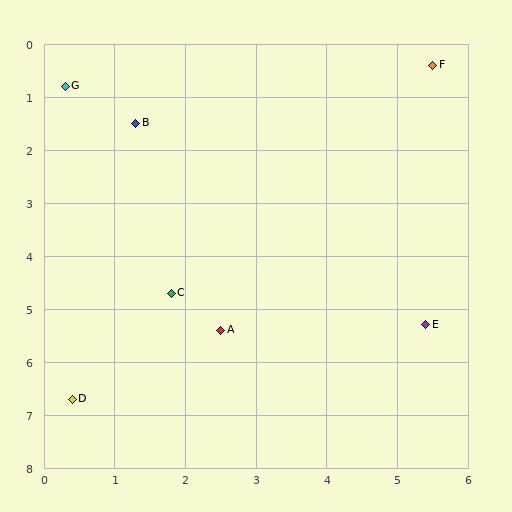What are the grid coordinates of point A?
Point A is at approximately (2.5, 5.4).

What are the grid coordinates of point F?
Point F is at approximately (5.5, 0.4).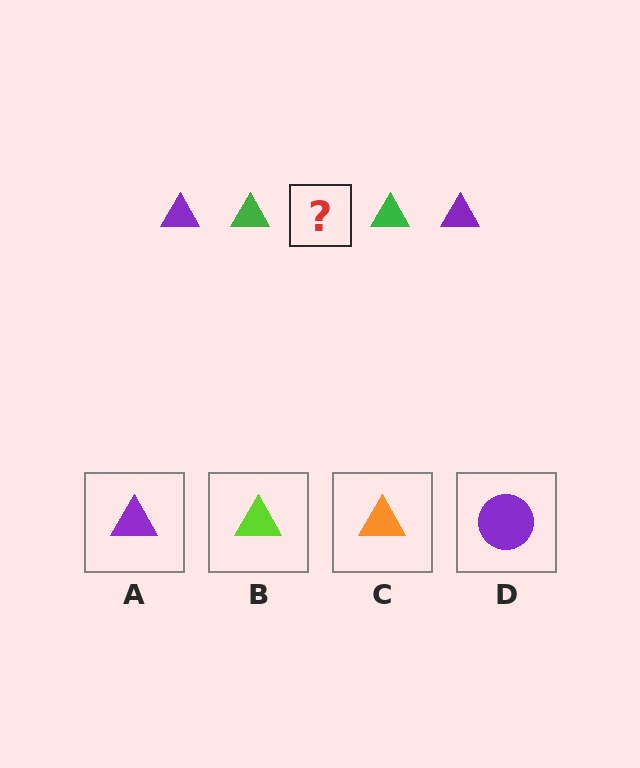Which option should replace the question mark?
Option A.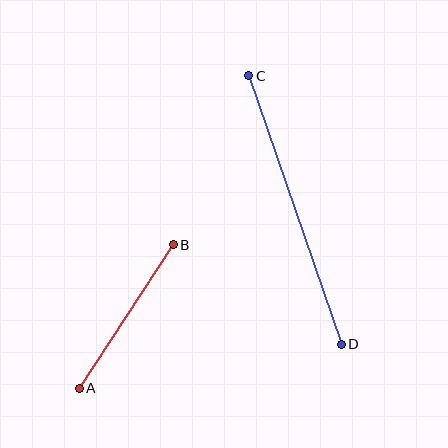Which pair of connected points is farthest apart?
Points C and D are farthest apart.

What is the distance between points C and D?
The distance is approximately 284 pixels.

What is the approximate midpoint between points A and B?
The midpoint is at approximately (126, 317) pixels.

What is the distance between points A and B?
The distance is approximately 172 pixels.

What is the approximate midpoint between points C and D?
The midpoint is at approximately (295, 210) pixels.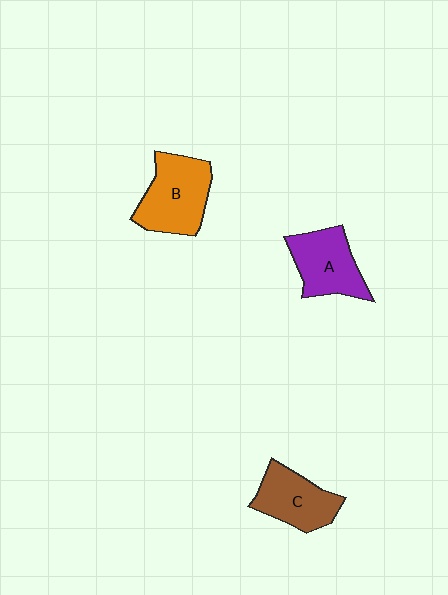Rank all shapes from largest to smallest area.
From largest to smallest: B (orange), A (purple), C (brown).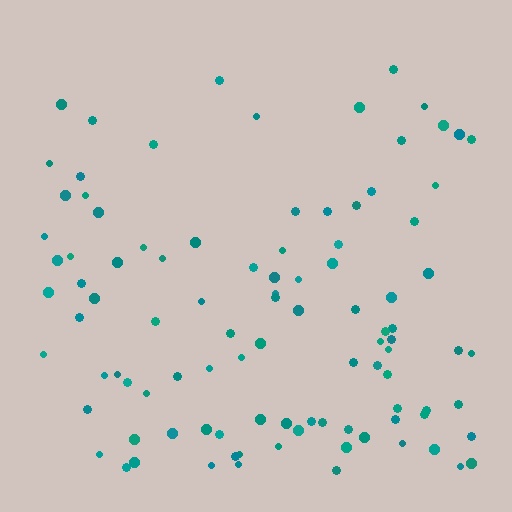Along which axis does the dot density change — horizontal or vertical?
Vertical.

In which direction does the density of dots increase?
From top to bottom, with the bottom side densest.